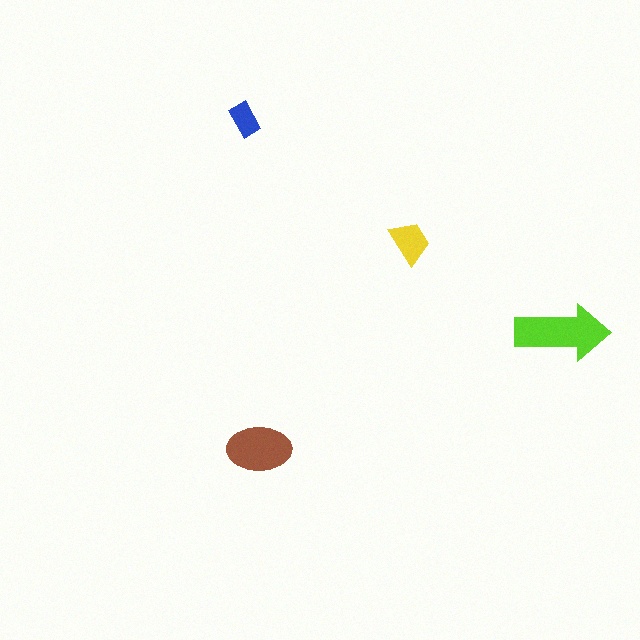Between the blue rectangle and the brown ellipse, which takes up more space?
The brown ellipse.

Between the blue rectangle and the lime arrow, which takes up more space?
The lime arrow.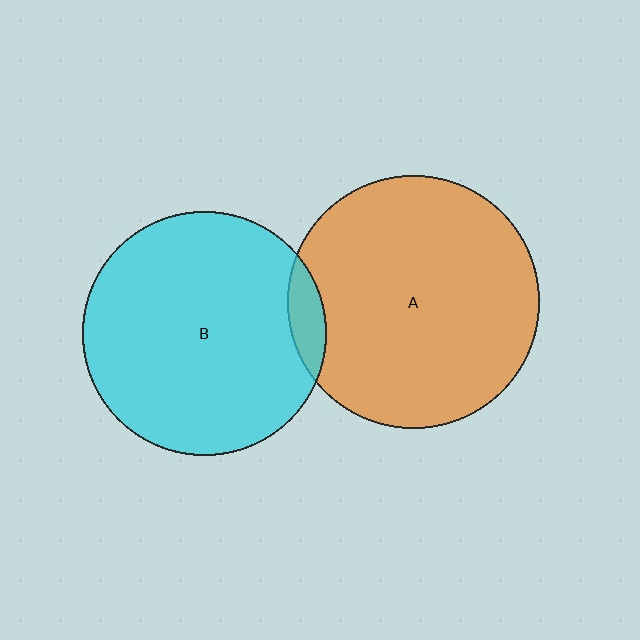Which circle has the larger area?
Circle A (orange).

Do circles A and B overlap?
Yes.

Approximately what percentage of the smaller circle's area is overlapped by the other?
Approximately 5%.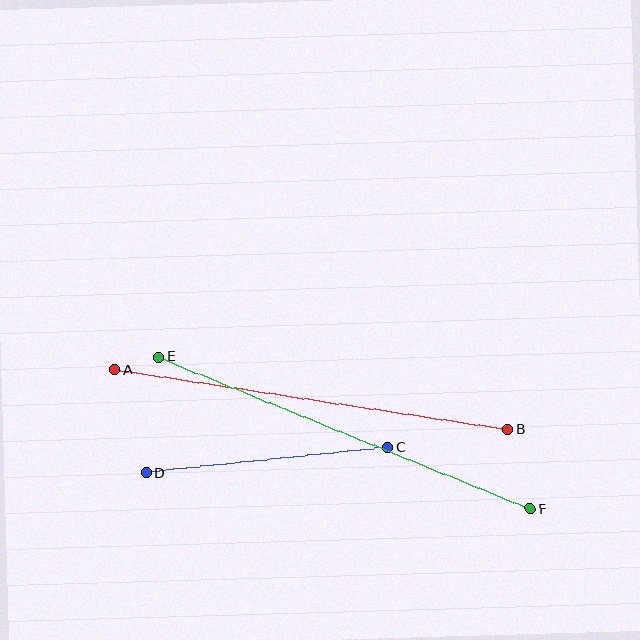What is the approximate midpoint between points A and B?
The midpoint is at approximately (312, 400) pixels.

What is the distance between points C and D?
The distance is approximately 242 pixels.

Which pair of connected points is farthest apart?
Points E and F are farthest apart.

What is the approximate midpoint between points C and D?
The midpoint is at approximately (267, 460) pixels.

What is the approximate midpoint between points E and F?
The midpoint is at approximately (345, 433) pixels.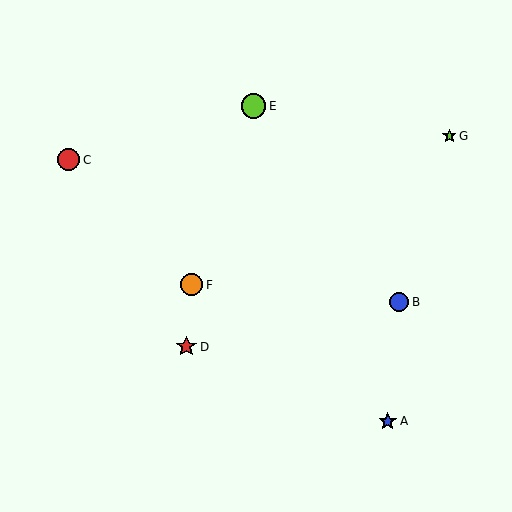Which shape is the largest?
The lime circle (labeled E) is the largest.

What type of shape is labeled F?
Shape F is an orange circle.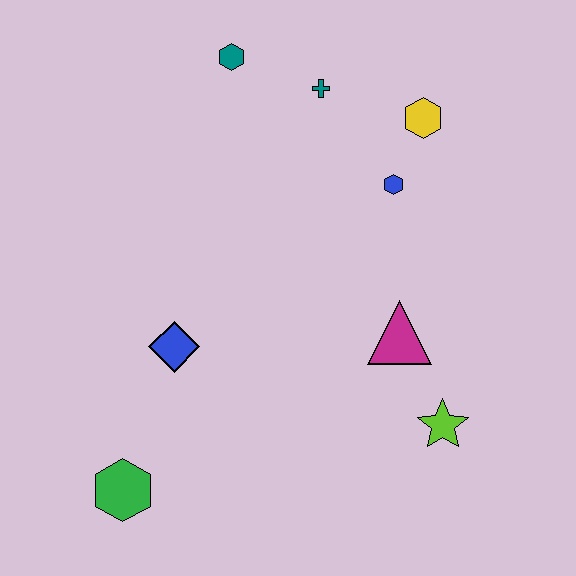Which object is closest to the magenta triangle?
The lime star is closest to the magenta triangle.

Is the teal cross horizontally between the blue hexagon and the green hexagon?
Yes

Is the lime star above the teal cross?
No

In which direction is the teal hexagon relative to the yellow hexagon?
The teal hexagon is to the left of the yellow hexagon.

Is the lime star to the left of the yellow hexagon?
No